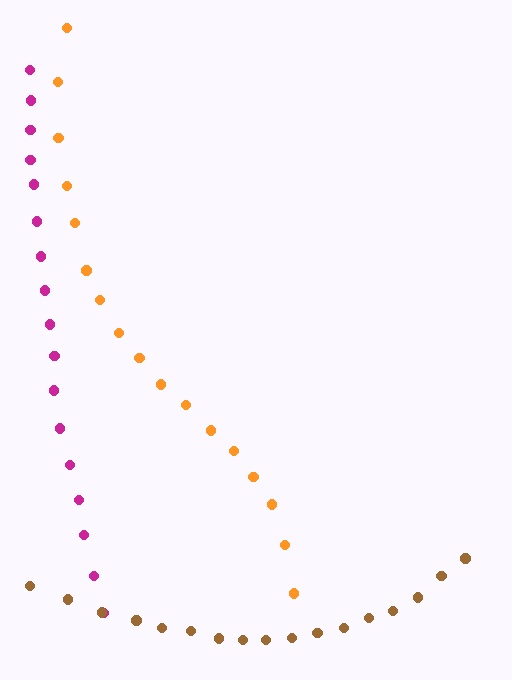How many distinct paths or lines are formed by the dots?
There are 3 distinct paths.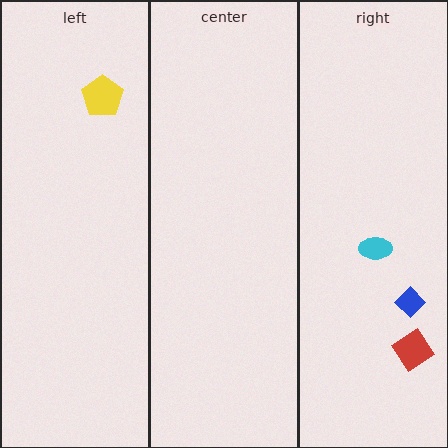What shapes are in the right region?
The blue diamond, the red diamond, the cyan ellipse.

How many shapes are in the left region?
1.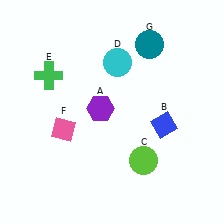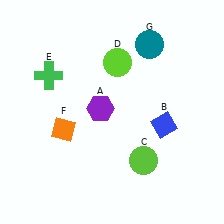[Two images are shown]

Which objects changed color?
D changed from cyan to lime. F changed from pink to orange.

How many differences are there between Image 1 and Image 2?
There are 2 differences between the two images.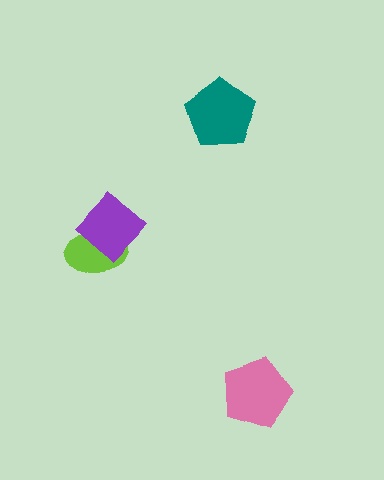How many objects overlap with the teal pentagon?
0 objects overlap with the teal pentagon.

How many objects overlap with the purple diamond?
1 object overlaps with the purple diamond.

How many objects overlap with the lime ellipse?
1 object overlaps with the lime ellipse.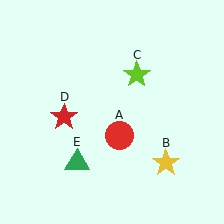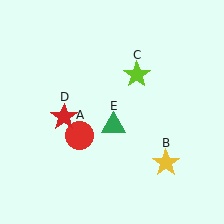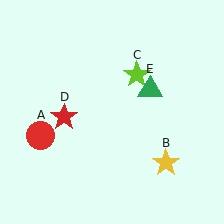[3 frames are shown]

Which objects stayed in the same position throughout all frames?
Yellow star (object B) and lime star (object C) and red star (object D) remained stationary.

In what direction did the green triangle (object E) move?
The green triangle (object E) moved up and to the right.